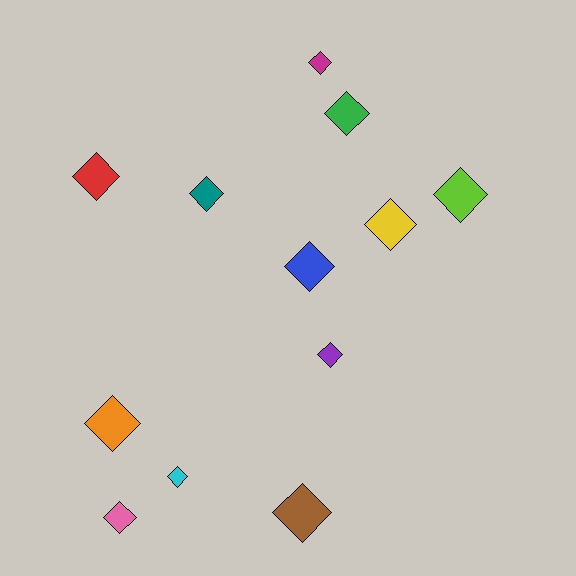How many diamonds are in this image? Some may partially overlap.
There are 12 diamonds.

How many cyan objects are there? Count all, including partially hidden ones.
There is 1 cyan object.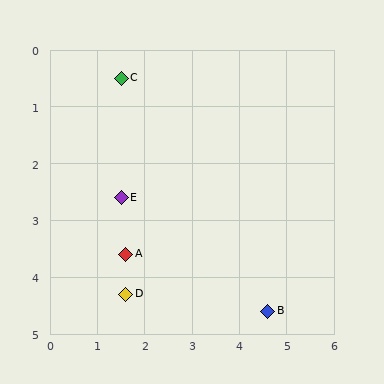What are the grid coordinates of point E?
Point E is at approximately (1.5, 2.6).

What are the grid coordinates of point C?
Point C is at approximately (1.5, 0.5).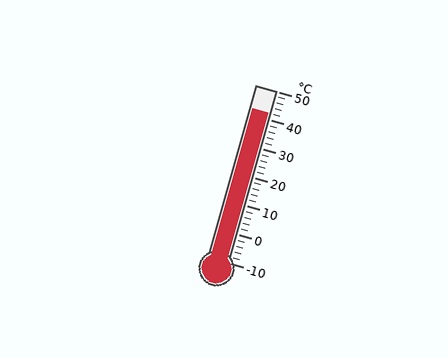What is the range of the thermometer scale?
The thermometer scale ranges from -10°C to 50°C.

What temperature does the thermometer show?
The thermometer shows approximately 42°C.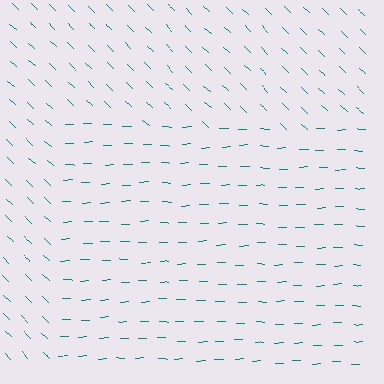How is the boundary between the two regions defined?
The boundary is defined purely by a change in line orientation (approximately 45 degrees difference). All lines are the same color and thickness.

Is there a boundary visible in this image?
Yes, there is a texture boundary formed by a change in line orientation.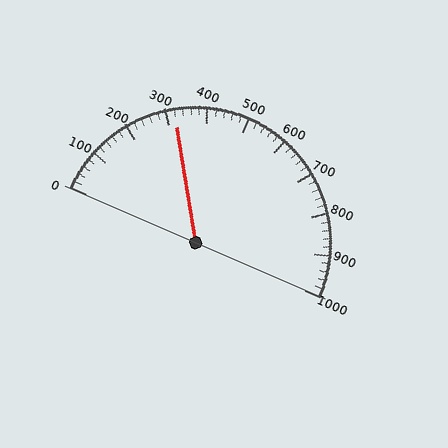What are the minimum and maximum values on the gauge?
The gauge ranges from 0 to 1000.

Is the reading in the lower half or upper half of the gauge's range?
The reading is in the lower half of the range (0 to 1000).